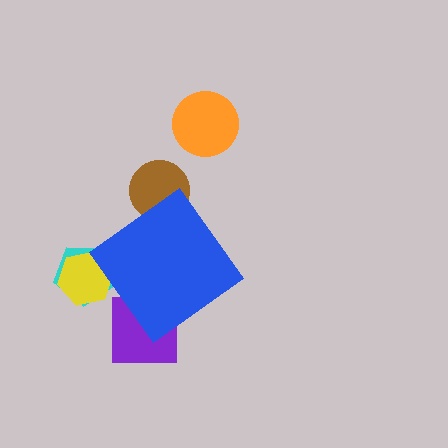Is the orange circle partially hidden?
No, the orange circle is fully visible.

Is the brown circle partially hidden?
Yes, the brown circle is partially hidden behind the blue diamond.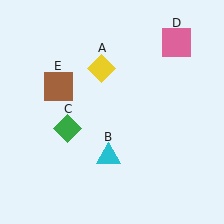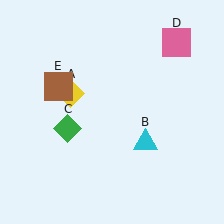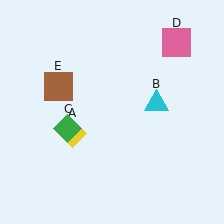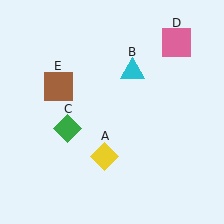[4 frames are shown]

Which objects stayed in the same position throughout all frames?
Green diamond (object C) and pink square (object D) and brown square (object E) remained stationary.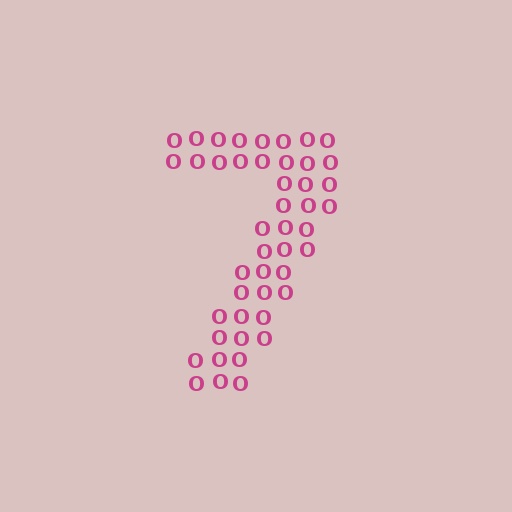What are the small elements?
The small elements are letter O's.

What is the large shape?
The large shape is the digit 7.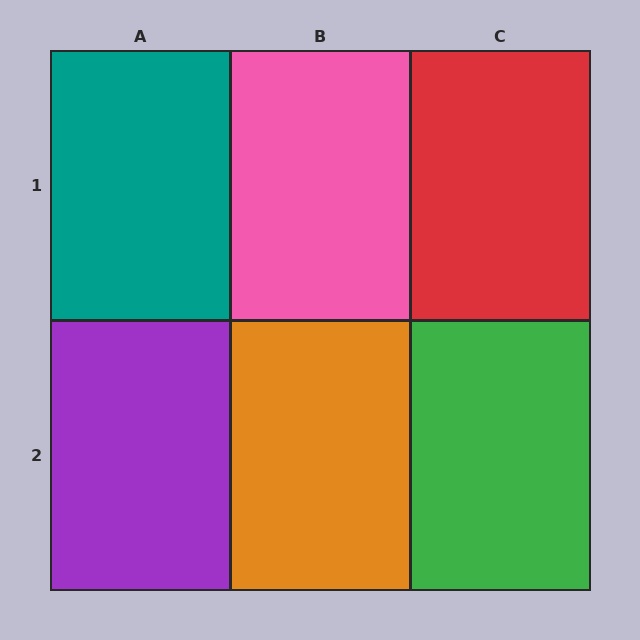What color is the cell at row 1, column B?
Pink.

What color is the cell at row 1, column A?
Teal.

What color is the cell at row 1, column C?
Red.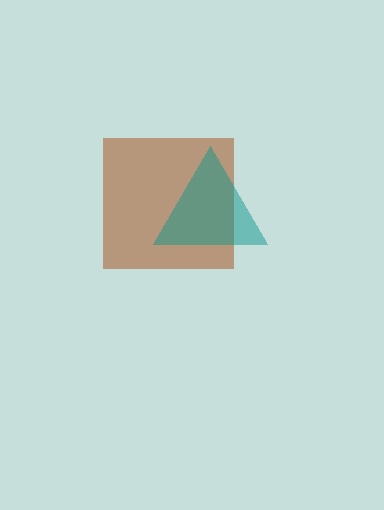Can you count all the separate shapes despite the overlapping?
Yes, there are 2 separate shapes.